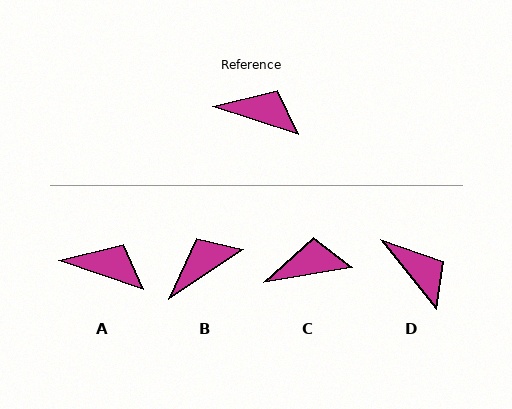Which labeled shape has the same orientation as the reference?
A.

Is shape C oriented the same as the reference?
No, it is off by about 28 degrees.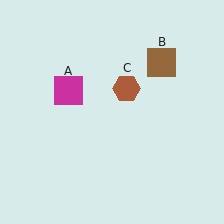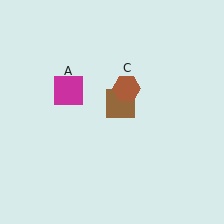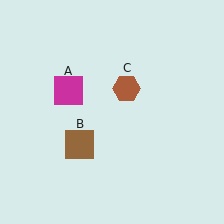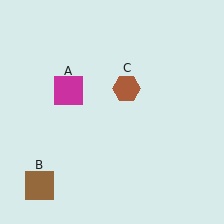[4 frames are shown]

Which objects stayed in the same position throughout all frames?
Magenta square (object A) and brown hexagon (object C) remained stationary.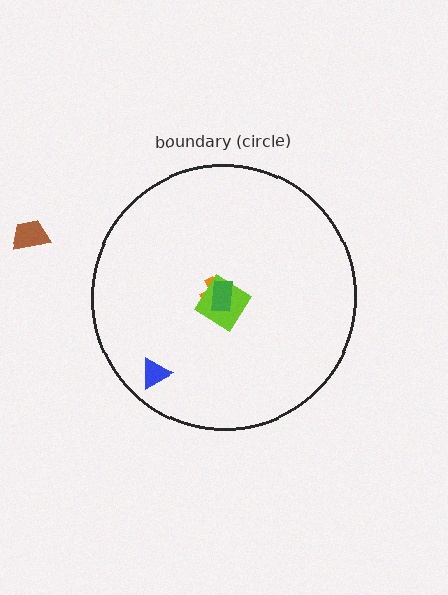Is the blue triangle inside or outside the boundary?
Inside.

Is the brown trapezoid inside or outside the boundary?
Outside.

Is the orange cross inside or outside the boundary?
Inside.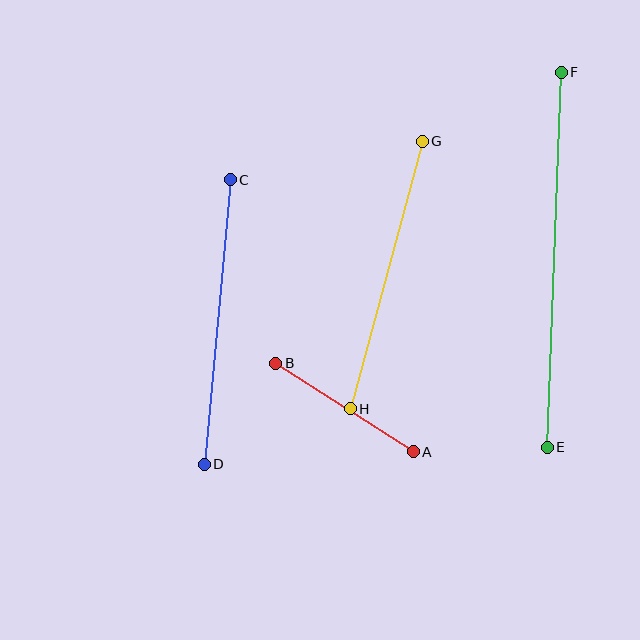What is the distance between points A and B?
The distance is approximately 163 pixels.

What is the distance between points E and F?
The distance is approximately 375 pixels.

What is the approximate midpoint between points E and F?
The midpoint is at approximately (554, 260) pixels.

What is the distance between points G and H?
The distance is approximately 277 pixels.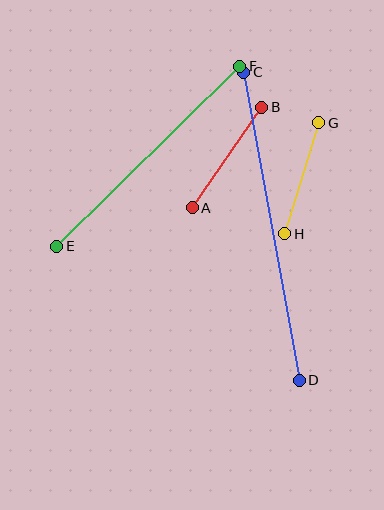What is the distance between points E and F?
The distance is approximately 257 pixels.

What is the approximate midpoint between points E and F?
The midpoint is at approximately (148, 156) pixels.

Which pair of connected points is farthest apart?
Points C and D are farthest apart.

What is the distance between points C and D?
The distance is approximately 313 pixels.